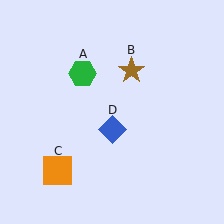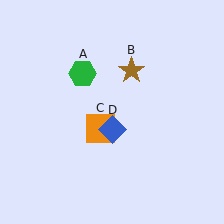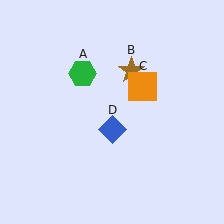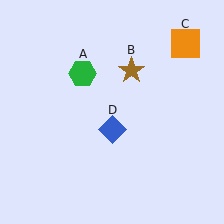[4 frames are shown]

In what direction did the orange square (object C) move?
The orange square (object C) moved up and to the right.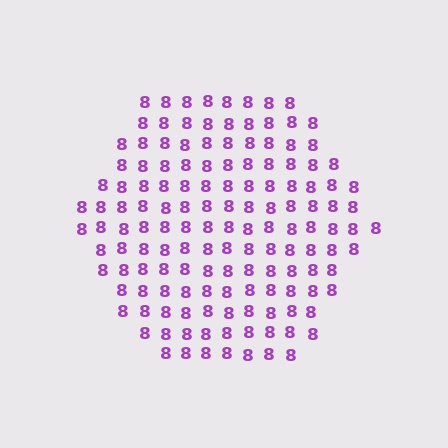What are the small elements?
The small elements are digit 8's.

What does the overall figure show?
The overall figure shows a hexagon.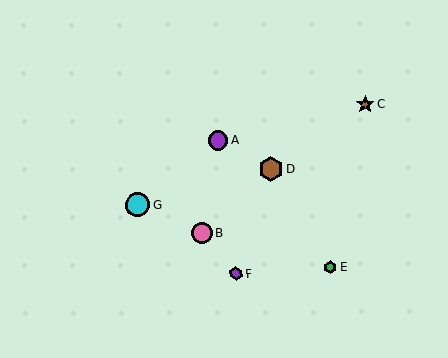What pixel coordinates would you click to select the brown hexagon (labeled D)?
Click at (271, 169) to select the brown hexagon D.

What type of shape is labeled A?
Shape A is a purple circle.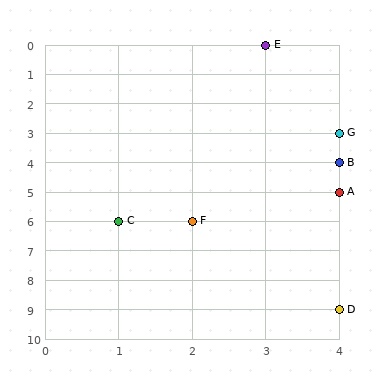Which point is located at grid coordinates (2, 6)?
Point F is at (2, 6).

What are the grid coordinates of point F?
Point F is at grid coordinates (2, 6).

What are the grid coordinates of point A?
Point A is at grid coordinates (4, 5).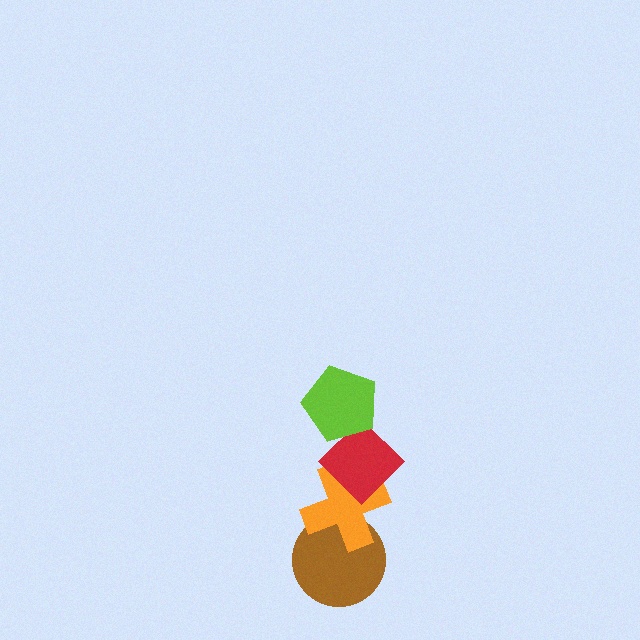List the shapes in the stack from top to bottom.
From top to bottom: the lime pentagon, the red diamond, the orange cross, the brown circle.